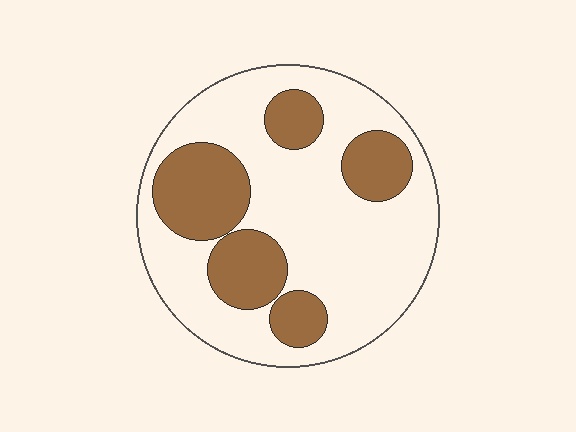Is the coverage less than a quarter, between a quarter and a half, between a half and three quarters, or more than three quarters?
Between a quarter and a half.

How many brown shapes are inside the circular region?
5.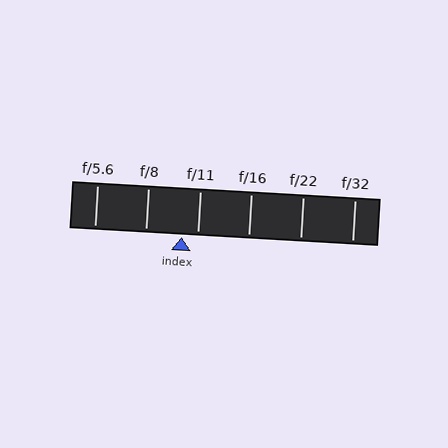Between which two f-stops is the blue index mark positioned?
The index mark is between f/8 and f/11.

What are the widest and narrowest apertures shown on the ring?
The widest aperture shown is f/5.6 and the narrowest is f/32.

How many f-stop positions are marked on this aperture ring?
There are 6 f-stop positions marked.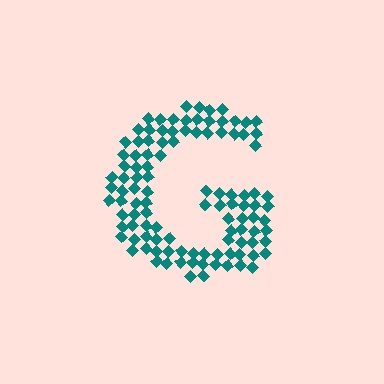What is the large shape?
The large shape is the letter G.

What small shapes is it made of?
It is made of small diamonds.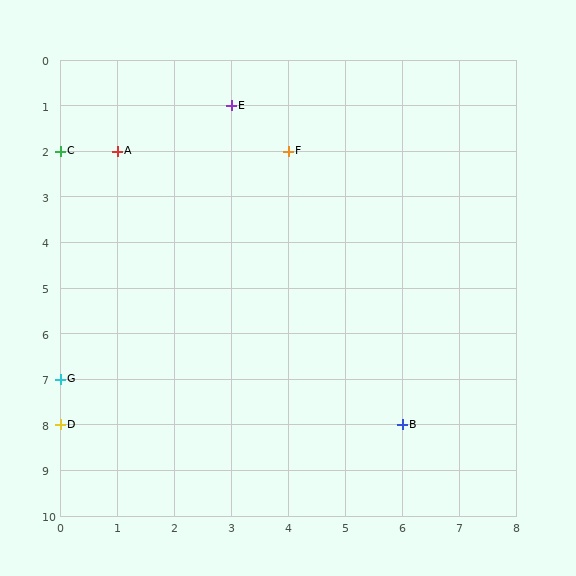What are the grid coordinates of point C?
Point C is at grid coordinates (0, 2).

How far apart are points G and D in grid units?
Points G and D are 1 row apart.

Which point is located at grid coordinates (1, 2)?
Point A is at (1, 2).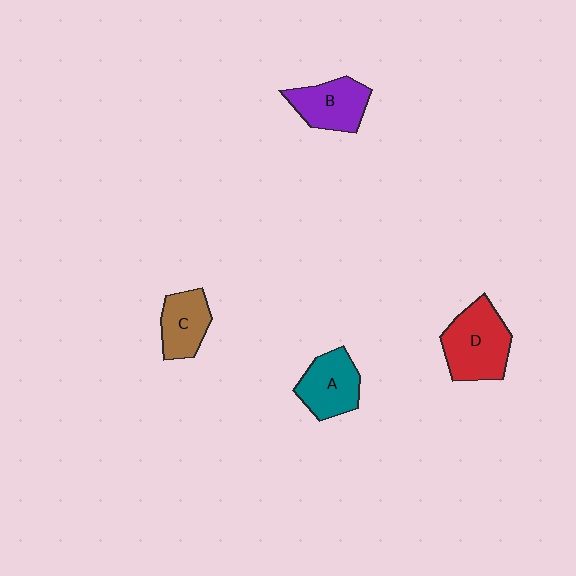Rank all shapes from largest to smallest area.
From largest to smallest: D (red), B (purple), A (teal), C (brown).